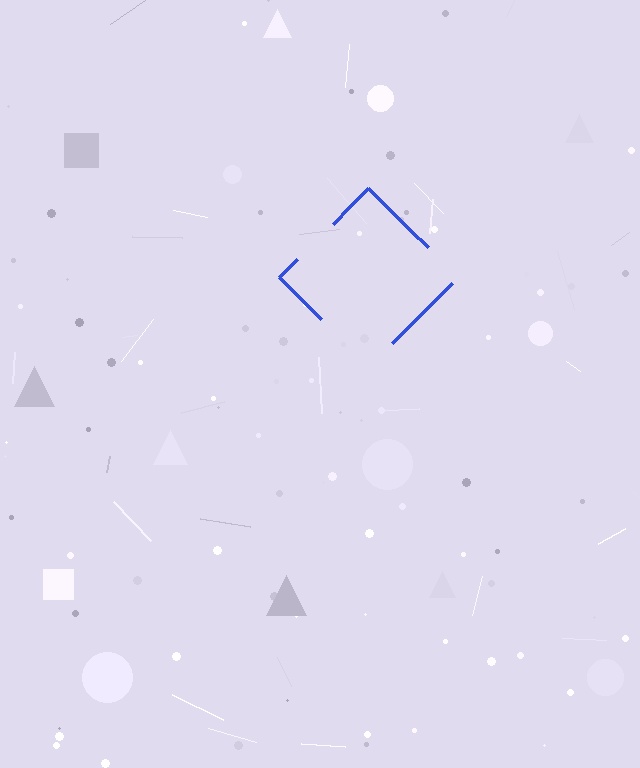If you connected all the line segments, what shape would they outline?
They would outline a diamond.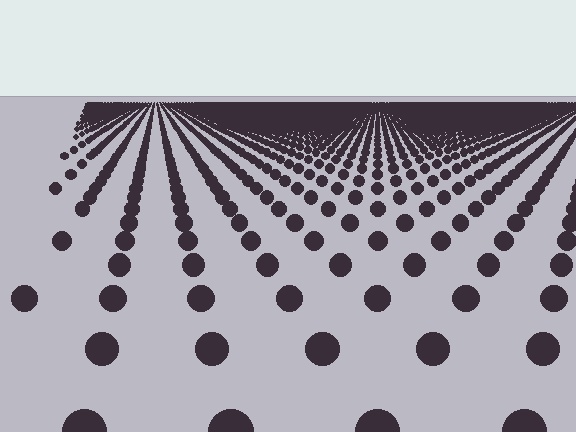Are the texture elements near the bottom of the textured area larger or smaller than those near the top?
Larger. Near the bottom, elements are closer to the viewer and appear at a bigger on-screen size.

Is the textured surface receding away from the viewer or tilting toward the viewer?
The surface is receding away from the viewer. Texture elements get smaller and denser toward the top.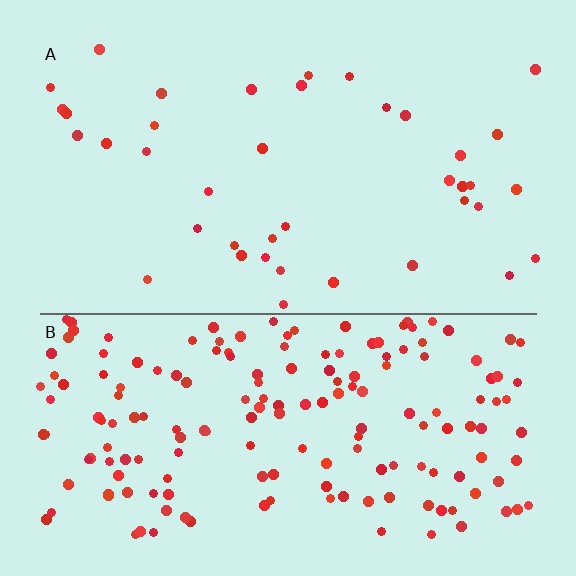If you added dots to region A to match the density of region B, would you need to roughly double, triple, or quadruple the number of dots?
Approximately quadruple.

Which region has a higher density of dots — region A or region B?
B (the bottom).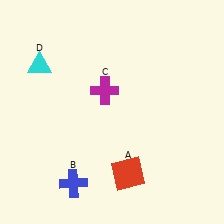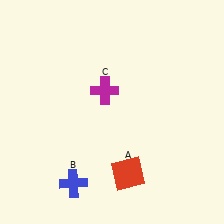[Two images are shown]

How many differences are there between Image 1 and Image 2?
There is 1 difference between the two images.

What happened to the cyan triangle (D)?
The cyan triangle (D) was removed in Image 2. It was in the top-left area of Image 1.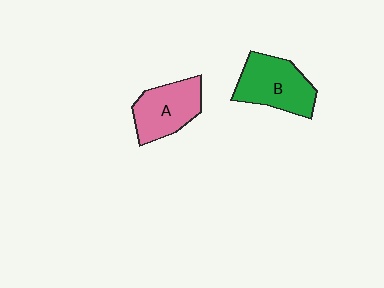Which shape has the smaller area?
Shape A (pink).